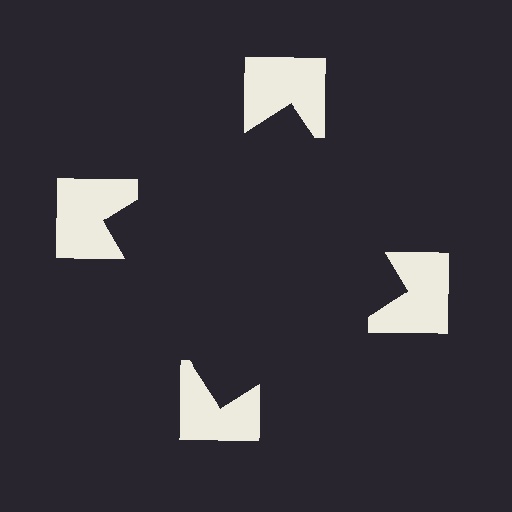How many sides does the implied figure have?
4 sides.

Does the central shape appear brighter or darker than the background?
It typically appears slightly darker than the background, even though no actual brightness change is drawn.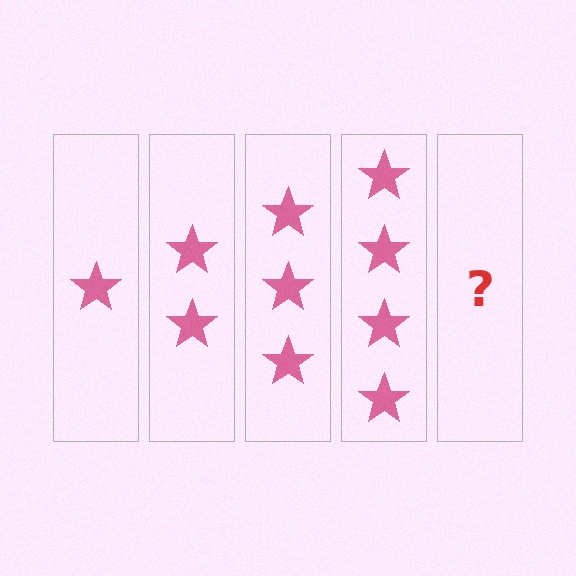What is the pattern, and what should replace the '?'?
The pattern is that each step adds one more star. The '?' should be 5 stars.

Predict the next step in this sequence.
The next step is 5 stars.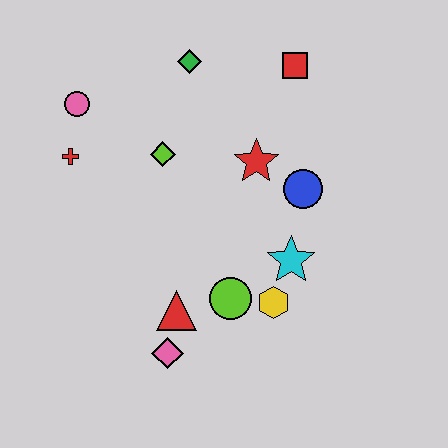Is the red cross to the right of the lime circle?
No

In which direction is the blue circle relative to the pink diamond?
The blue circle is above the pink diamond.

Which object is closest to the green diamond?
The lime diamond is closest to the green diamond.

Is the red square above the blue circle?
Yes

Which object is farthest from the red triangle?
The red square is farthest from the red triangle.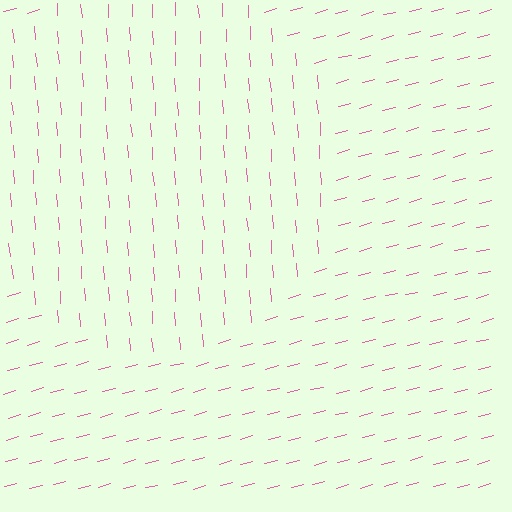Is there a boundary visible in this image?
Yes, there is a texture boundary formed by a change in line orientation.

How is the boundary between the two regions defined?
The boundary is defined purely by a change in line orientation (approximately 79 degrees difference). All lines are the same color and thickness.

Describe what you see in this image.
The image is filled with small pink line segments. A circle region in the image has lines oriented differently from the surrounding lines, creating a visible texture boundary.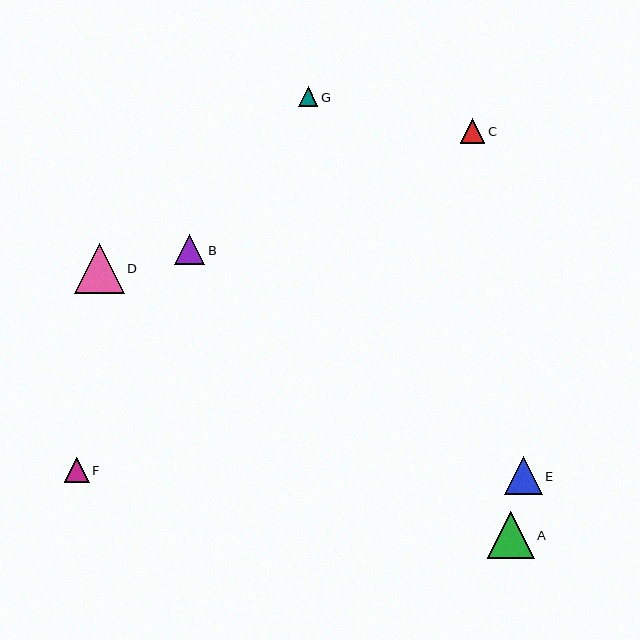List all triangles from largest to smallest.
From largest to smallest: D, A, E, B, F, C, G.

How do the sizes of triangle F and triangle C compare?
Triangle F and triangle C are approximately the same size.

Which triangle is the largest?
Triangle D is the largest with a size of approximately 49 pixels.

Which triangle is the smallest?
Triangle G is the smallest with a size of approximately 19 pixels.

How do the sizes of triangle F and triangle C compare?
Triangle F and triangle C are approximately the same size.